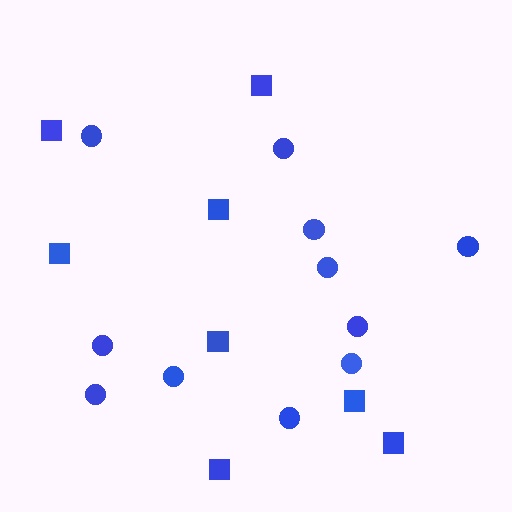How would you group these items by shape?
There are 2 groups: one group of circles (11) and one group of squares (8).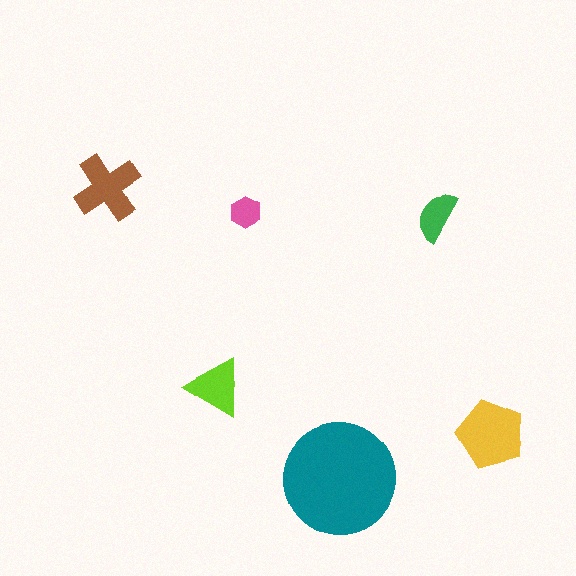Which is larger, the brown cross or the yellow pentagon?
The yellow pentagon.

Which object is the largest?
The teal circle.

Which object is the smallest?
The pink hexagon.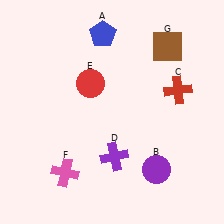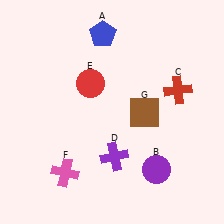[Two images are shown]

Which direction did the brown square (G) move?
The brown square (G) moved down.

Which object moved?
The brown square (G) moved down.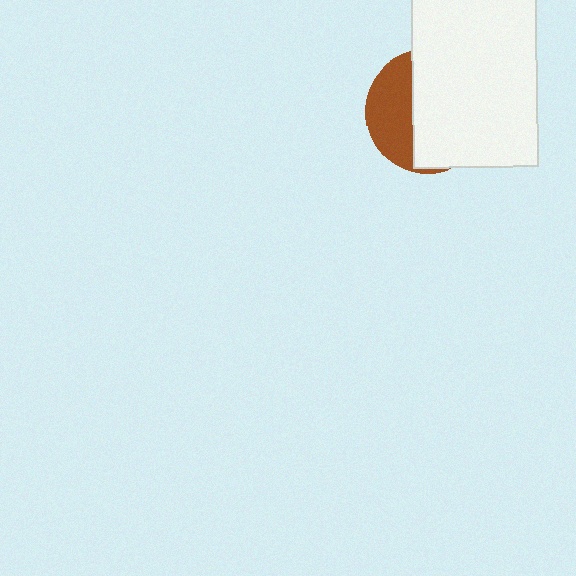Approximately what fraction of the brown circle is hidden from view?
Roughly 64% of the brown circle is hidden behind the white rectangle.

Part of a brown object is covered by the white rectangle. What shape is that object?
It is a circle.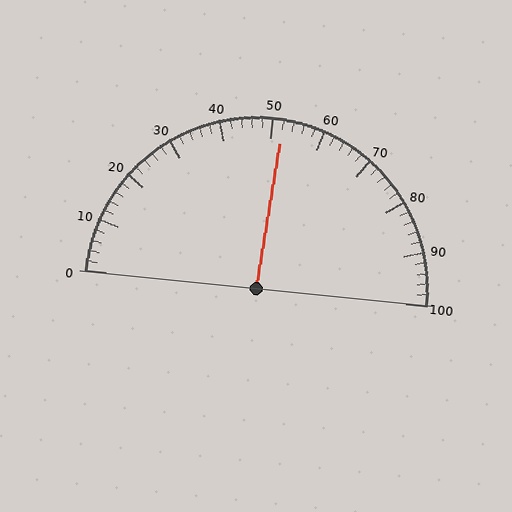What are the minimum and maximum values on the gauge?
The gauge ranges from 0 to 100.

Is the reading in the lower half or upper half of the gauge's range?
The reading is in the upper half of the range (0 to 100).